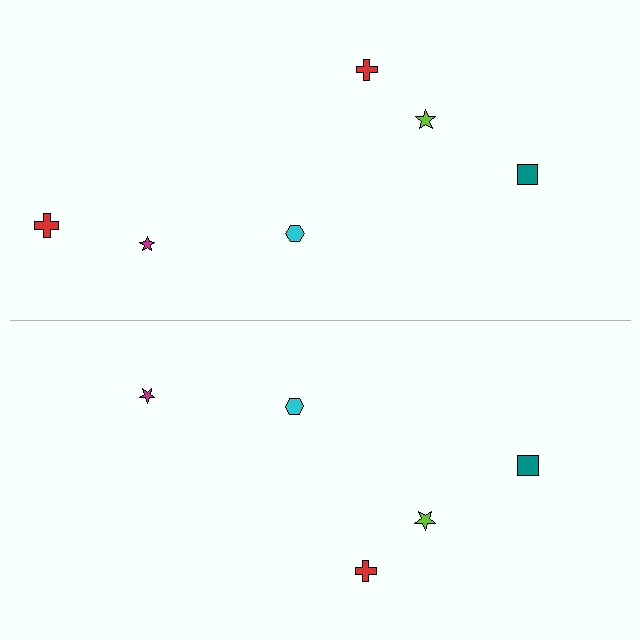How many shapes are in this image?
There are 11 shapes in this image.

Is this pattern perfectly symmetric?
No, the pattern is not perfectly symmetric. A red cross is missing from the bottom side.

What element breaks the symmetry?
A red cross is missing from the bottom side.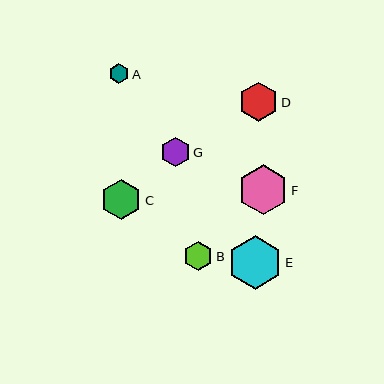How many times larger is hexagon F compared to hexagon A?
Hexagon F is approximately 2.5 times the size of hexagon A.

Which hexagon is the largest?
Hexagon E is the largest with a size of approximately 53 pixels.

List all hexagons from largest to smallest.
From largest to smallest: E, F, C, D, G, B, A.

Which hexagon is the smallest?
Hexagon A is the smallest with a size of approximately 20 pixels.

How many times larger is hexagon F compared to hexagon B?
Hexagon F is approximately 1.7 times the size of hexagon B.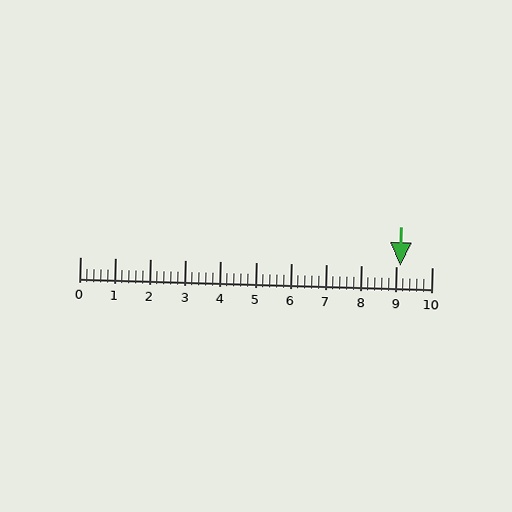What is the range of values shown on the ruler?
The ruler shows values from 0 to 10.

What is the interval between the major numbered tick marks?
The major tick marks are spaced 1 units apart.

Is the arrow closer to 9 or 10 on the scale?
The arrow is closer to 9.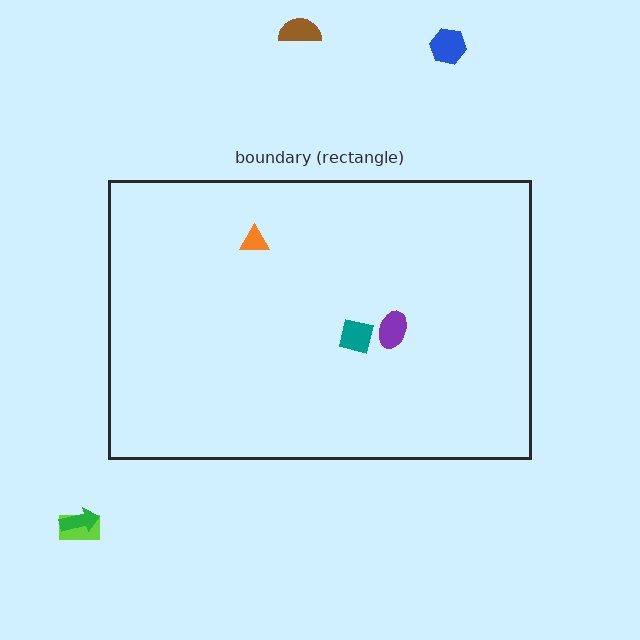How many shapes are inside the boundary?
3 inside, 4 outside.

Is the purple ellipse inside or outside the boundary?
Inside.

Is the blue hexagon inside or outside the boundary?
Outside.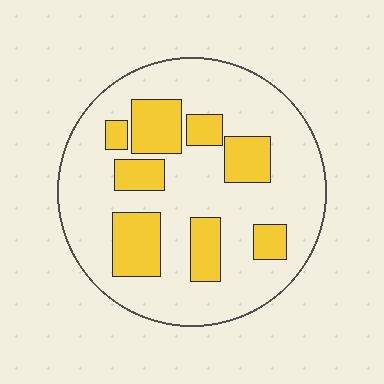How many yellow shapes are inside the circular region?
8.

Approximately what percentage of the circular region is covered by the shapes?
Approximately 25%.